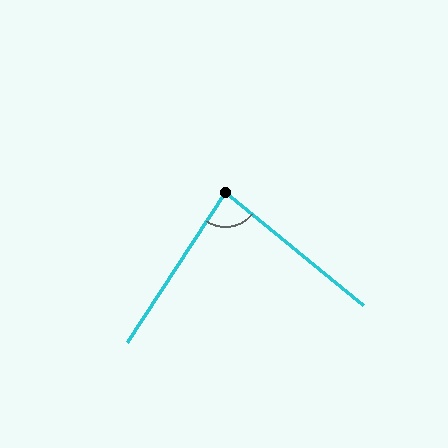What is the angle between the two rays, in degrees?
Approximately 84 degrees.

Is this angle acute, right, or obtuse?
It is acute.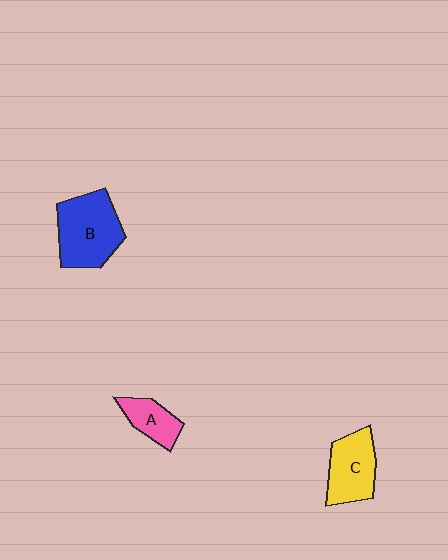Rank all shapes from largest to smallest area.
From largest to smallest: B (blue), C (yellow), A (pink).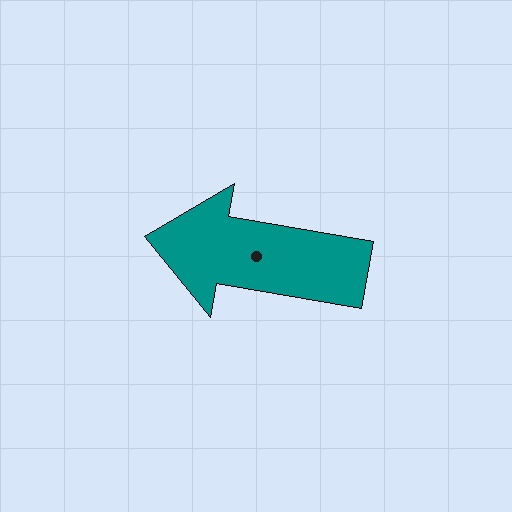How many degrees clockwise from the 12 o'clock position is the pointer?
Approximately 280 degrees.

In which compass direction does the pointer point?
West.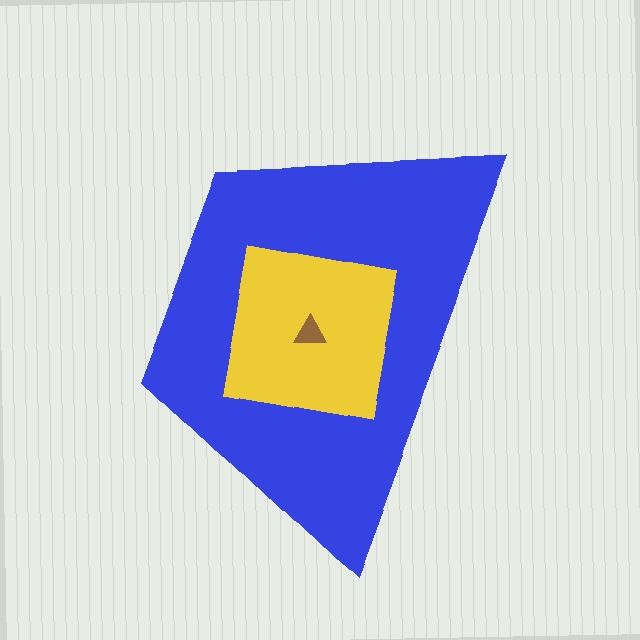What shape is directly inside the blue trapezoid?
The yellow square.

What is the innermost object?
The brown triangle.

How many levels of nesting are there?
3.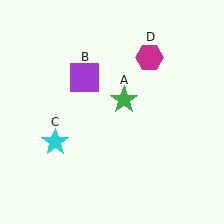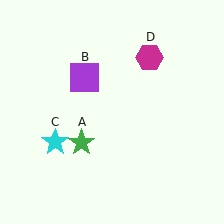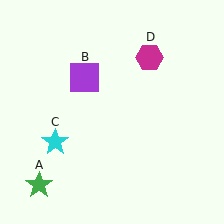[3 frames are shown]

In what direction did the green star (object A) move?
The green star (object A) moved down and to the left.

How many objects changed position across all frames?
1 object changed position: green star (object A).